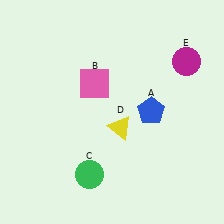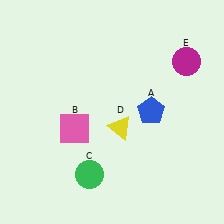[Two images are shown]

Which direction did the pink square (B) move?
The pink square (B) moved down.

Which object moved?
The pink square (B) moved down.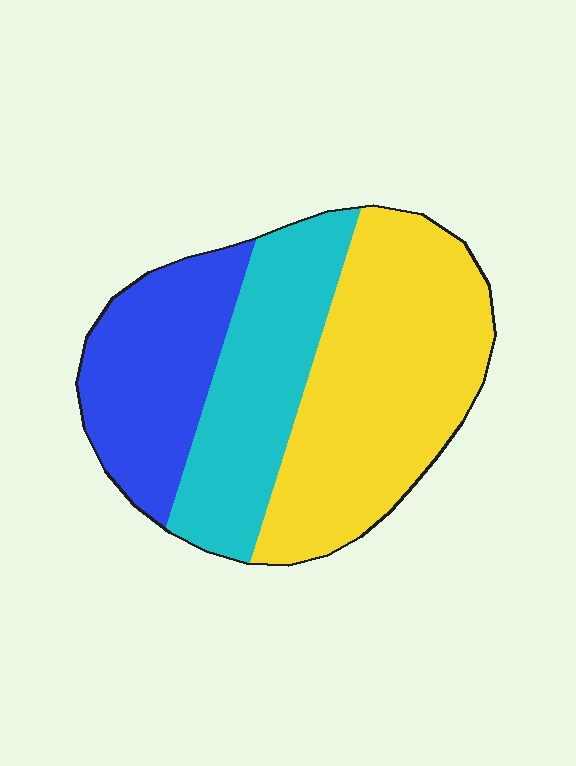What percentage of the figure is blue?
Blue covers 26% of the figure.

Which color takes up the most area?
Yellow, at roughly 45%.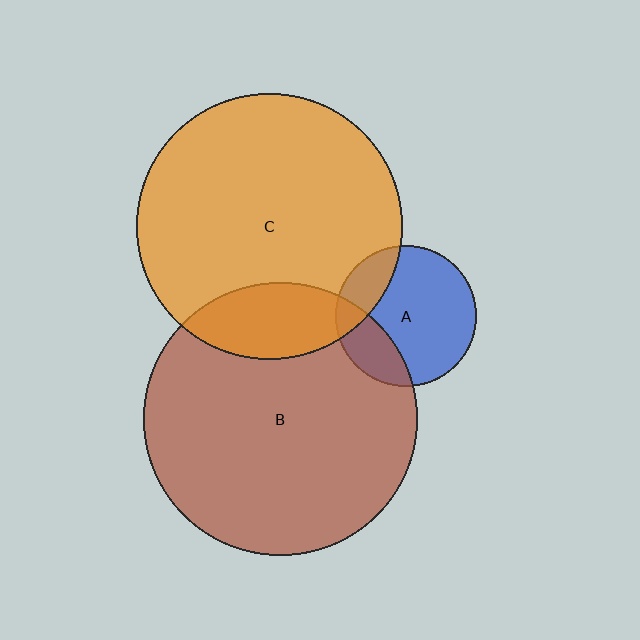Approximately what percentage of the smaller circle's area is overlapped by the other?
Approximately 25%.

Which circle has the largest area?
Circle B (brown).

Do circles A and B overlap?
Yes.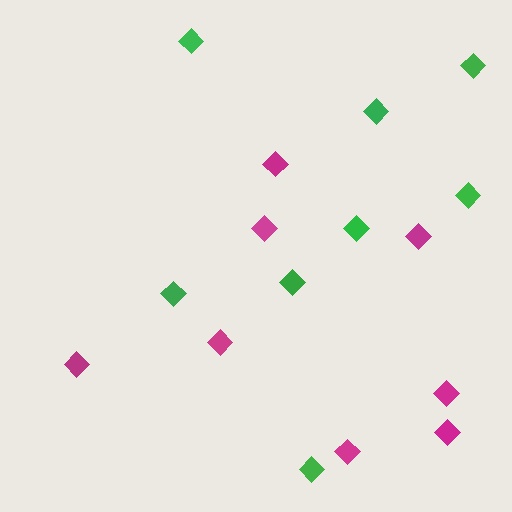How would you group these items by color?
There are 2 groups: one group of green diamonds (8) and one group of magenta diamonds (8).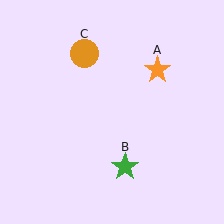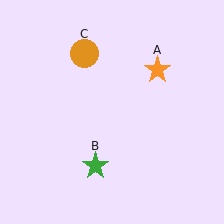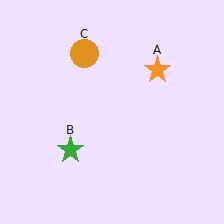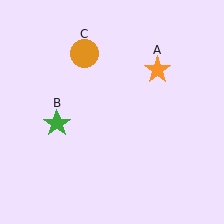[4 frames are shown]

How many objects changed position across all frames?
1 object changed position: green star (object B).